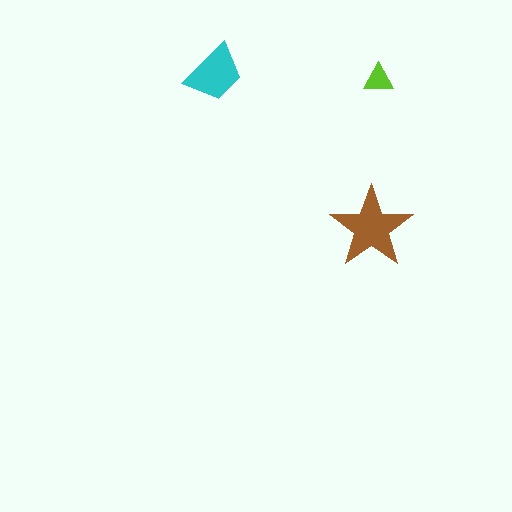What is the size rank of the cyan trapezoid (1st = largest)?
2nd.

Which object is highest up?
The cyan trapezoid is topmost.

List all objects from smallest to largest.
The lime triangle, the cyan trapezoid, the brown star.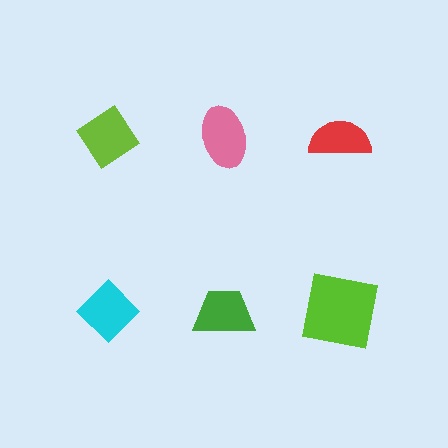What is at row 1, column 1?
A lime diamond.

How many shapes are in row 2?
3 shapes.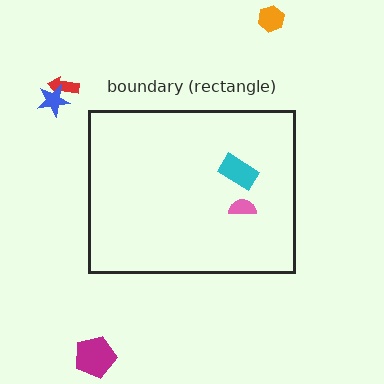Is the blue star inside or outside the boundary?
Outside.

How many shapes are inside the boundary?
2 inside, 4 outside.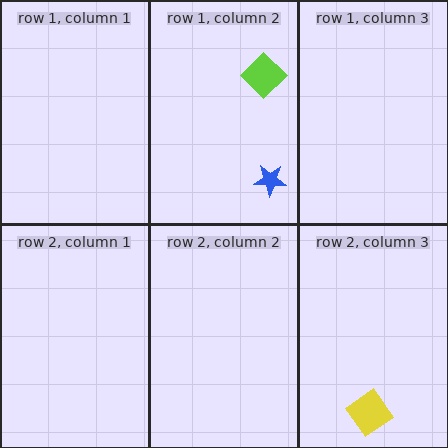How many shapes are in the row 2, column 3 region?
1.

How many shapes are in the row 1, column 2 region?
2.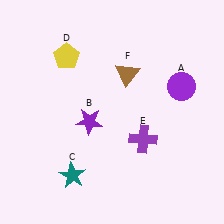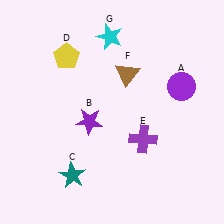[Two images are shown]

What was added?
A cyan star (G) was added in Image 2.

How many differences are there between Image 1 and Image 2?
There is 1 difference between the two images.